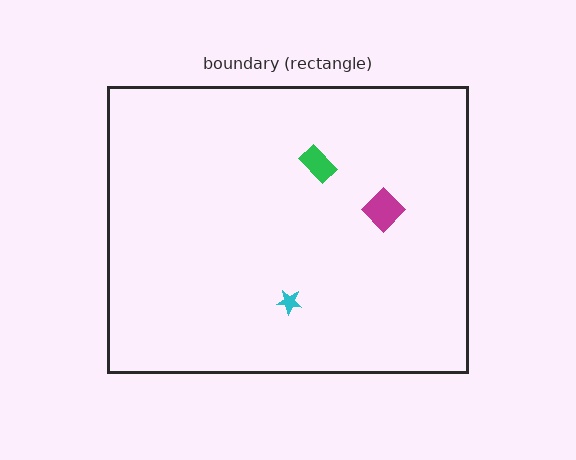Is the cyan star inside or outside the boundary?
Inside.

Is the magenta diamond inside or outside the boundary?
Inside.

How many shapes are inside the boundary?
3 inside, 0 outside.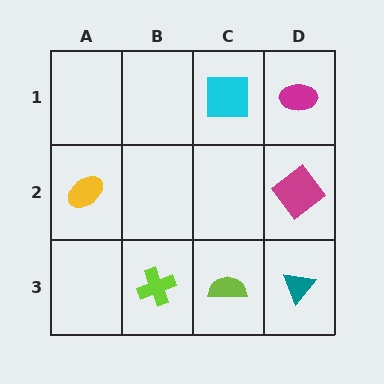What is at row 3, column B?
A lime cross.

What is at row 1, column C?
A cyan square.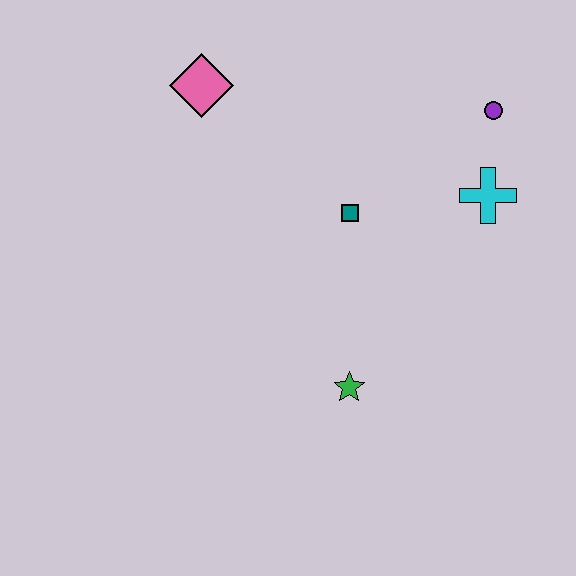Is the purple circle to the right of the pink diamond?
Yes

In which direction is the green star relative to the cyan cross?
The green star is below the cyan cross.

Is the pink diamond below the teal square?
No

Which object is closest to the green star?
The teal square is closest to the green star.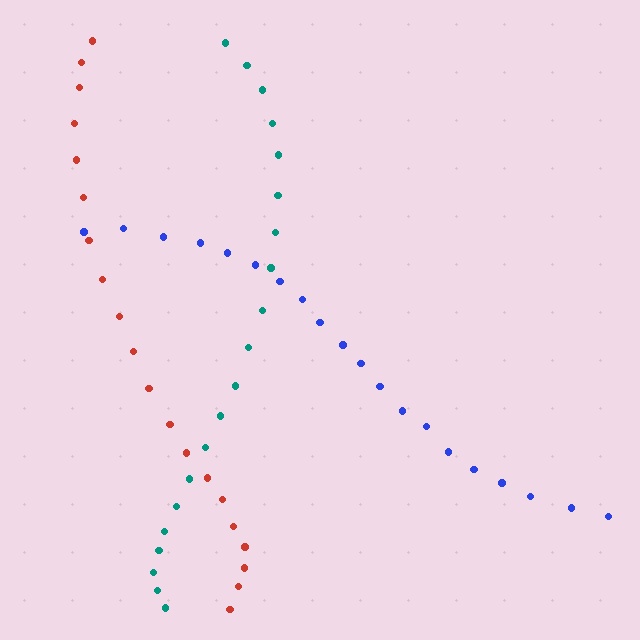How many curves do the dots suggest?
There are 3 distinct paths.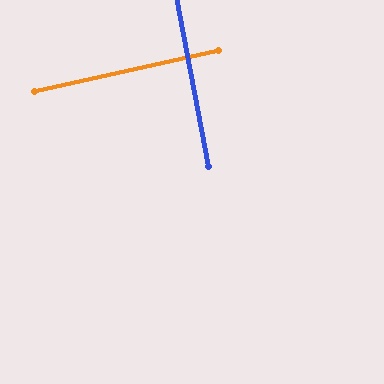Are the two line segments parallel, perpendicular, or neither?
Perpendicular — they meet at approximately 88°.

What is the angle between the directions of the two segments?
Approximately 88 degrees.